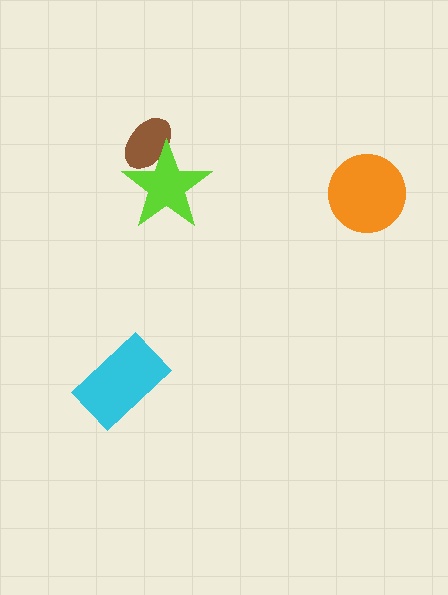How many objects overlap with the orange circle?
0 objects overlap with the orange circle.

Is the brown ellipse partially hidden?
Yes, it is partially covered by another shape.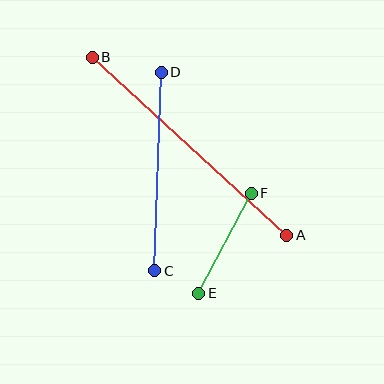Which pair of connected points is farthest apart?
Points A and B are farthest apart.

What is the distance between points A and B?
The distance is approximately 264 pixels.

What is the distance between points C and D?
The distance is approximately 199 pixels.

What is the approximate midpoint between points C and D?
The midpoint is at approximately (158, 172) pixels.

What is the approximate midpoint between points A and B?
The midpoint is at approximately (190, 146) pixels.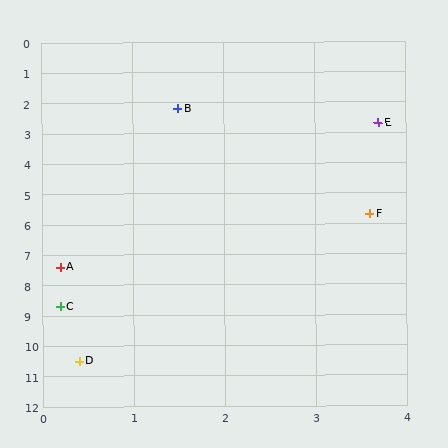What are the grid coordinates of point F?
Point F is at approximately (3.6, 5.7).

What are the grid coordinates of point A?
Point A is at approximately (0.2, 7.4).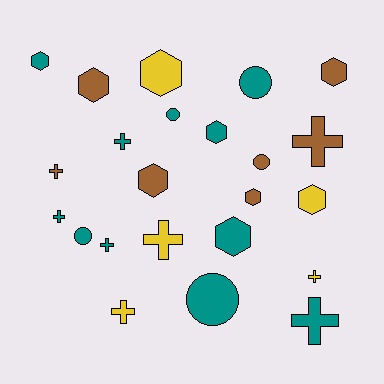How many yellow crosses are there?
There are 3 yellow crosses.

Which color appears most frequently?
Teal, with 11 objects.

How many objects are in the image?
There are 23 objects.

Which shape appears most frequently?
Hexagon, with 9 objects.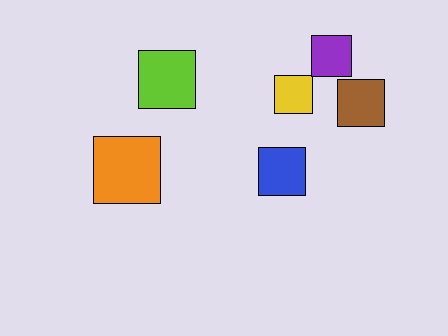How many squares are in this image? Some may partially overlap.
There are 6 squares.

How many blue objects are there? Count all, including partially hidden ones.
There is 1 blue object.